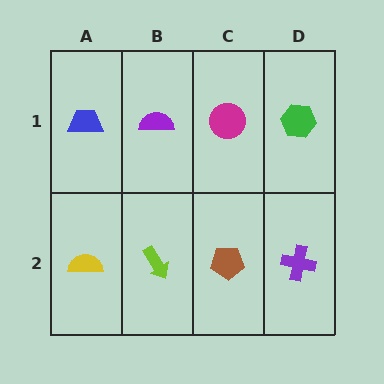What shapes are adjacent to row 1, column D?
A purple cross (row 2, column D), a magenta circle (row 1, column C).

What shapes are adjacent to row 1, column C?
A brown pentagon (row 2, column C), a purple semicircle (row 1, column B), a green hexagon (row 1, column D).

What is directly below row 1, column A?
A yellow semicircle.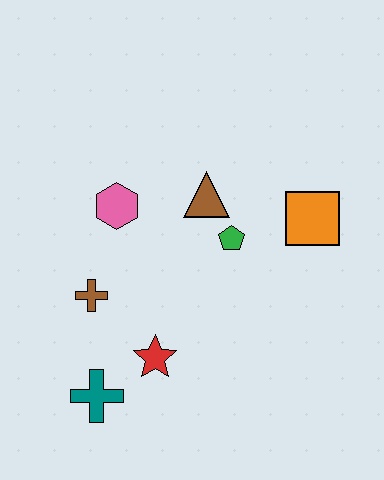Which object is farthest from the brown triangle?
The teal cross is farthest from the brown triangle.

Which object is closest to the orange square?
The green pentagon is closest to the orange square.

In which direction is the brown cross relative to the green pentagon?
The brown cross is to the left of the green pentagon.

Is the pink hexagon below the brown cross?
No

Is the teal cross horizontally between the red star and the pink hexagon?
No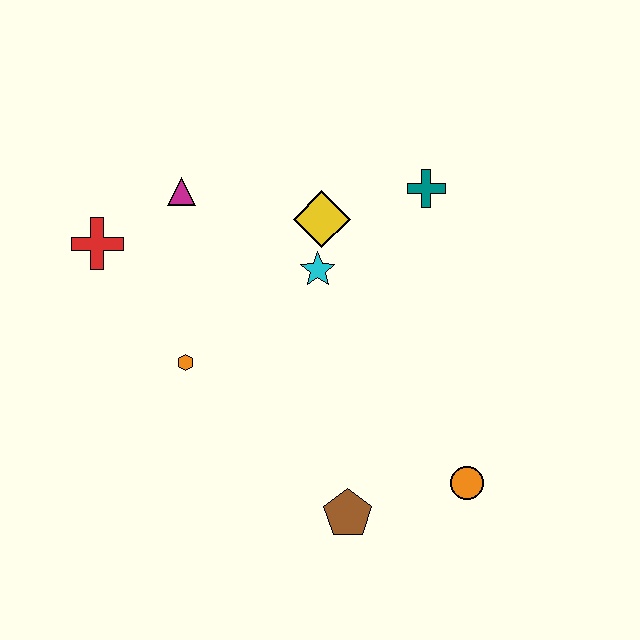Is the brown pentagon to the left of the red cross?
No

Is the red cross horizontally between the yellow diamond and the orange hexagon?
No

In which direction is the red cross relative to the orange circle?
The red cross is to the left of the orange circle.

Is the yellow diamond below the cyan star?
No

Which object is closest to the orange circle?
The brown pentagon is closest to the orange circle.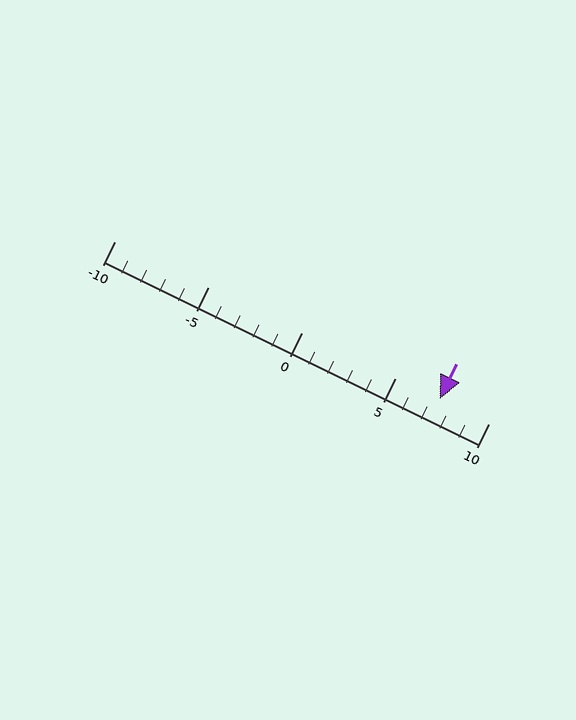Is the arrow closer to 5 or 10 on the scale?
The arrow is closer to 5.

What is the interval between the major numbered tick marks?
The major tick marks are spaced 5 units apart.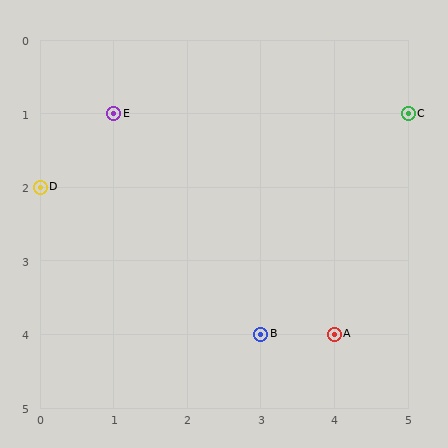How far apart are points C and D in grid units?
Points C and D are 5 columns and 1 row apart (about 5.1 grid units diagonally).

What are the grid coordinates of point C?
Point C is at grid coordinates (5, 1).